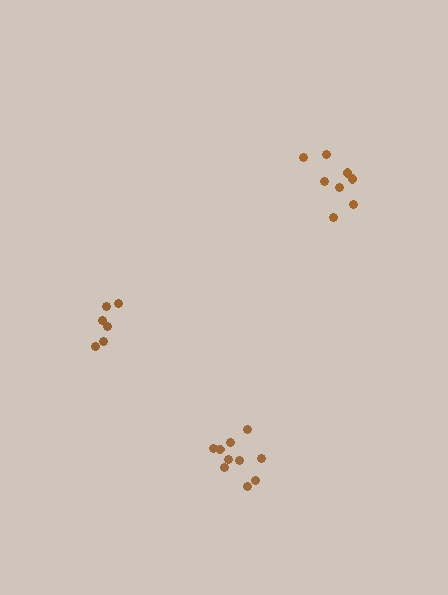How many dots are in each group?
Group 1: 8 dots, Group 2: 6 dots, Group 3: 10 dots (24 total).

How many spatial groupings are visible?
There are 3 spatial groupings.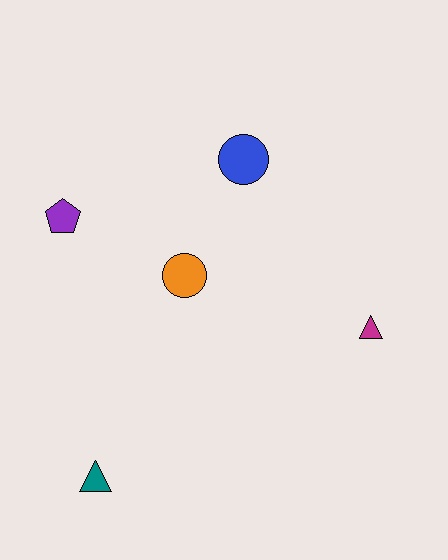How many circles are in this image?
There are 2 circles.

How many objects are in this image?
There are 5 objects.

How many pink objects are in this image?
There are no pink objects.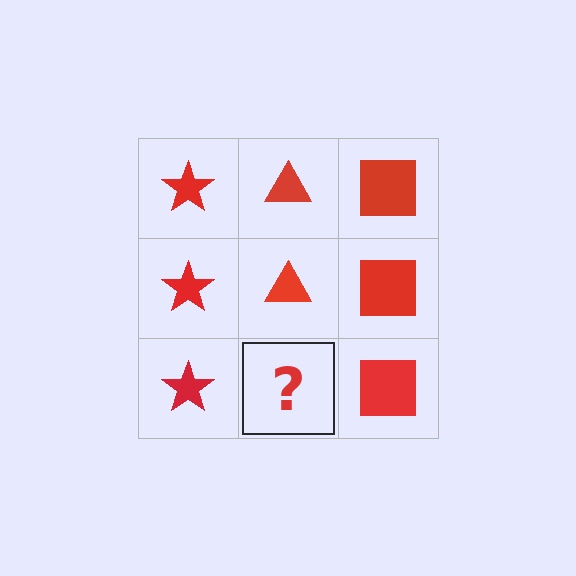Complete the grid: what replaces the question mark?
The question mark should be replaced with a red triangle.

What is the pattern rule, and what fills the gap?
The rule is that each column has a consistent shape. The gap should be filled with a red triangle.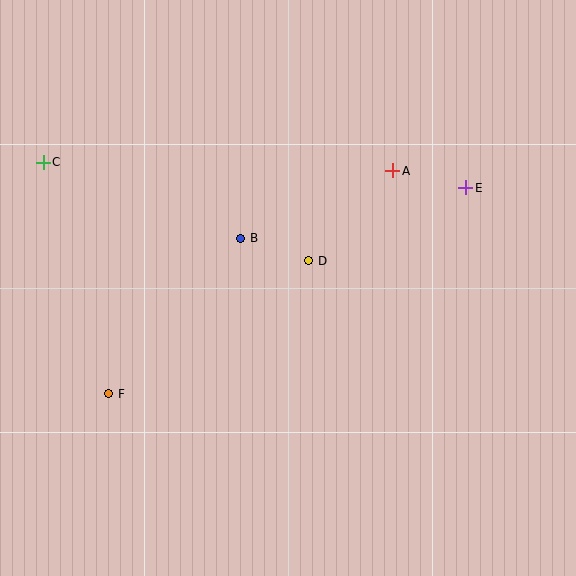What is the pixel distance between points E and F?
The distance between E and F is 412 pixels.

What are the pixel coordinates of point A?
Point A is at (393, 171).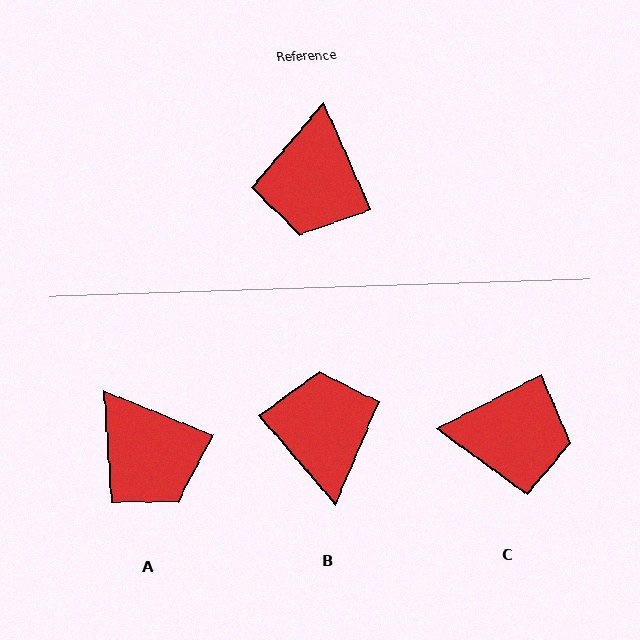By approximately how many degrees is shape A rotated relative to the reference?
Approximately 44 degrees counter-clockwise.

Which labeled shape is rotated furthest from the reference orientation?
B, about 163 degrees away.